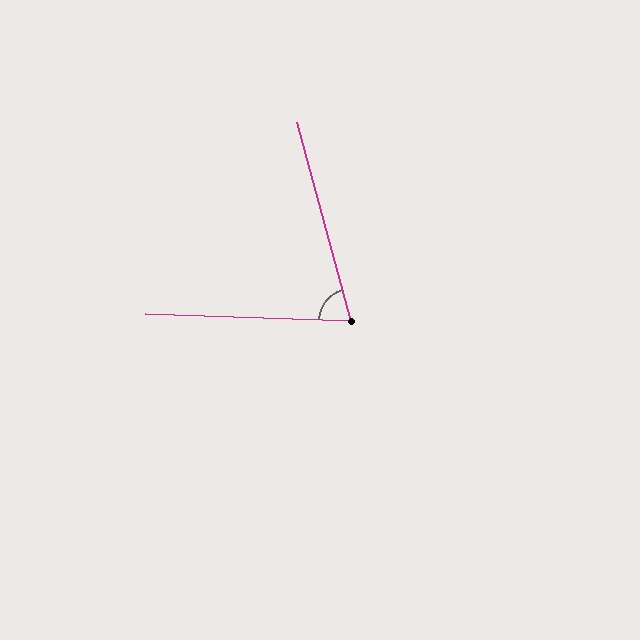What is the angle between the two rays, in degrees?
Approximately 73 degrees.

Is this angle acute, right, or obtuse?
It is acute.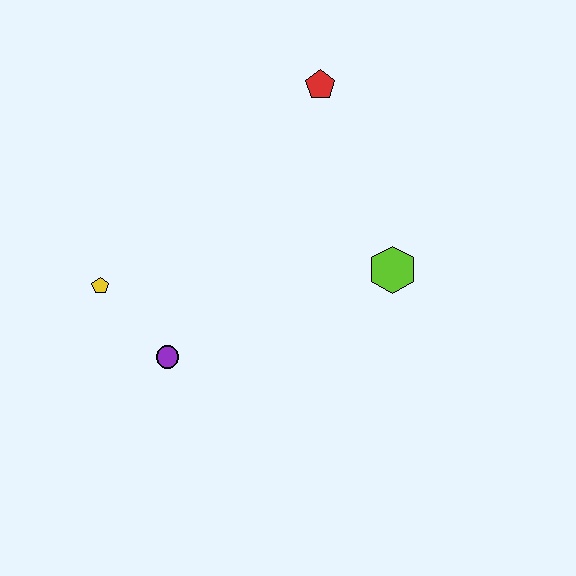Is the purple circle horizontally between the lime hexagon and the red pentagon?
No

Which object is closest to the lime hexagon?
The red pentagon is closest to the lime hexagon.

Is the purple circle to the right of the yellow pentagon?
Yes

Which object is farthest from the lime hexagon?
The yellow pentagon is farthest from the lime hexagon.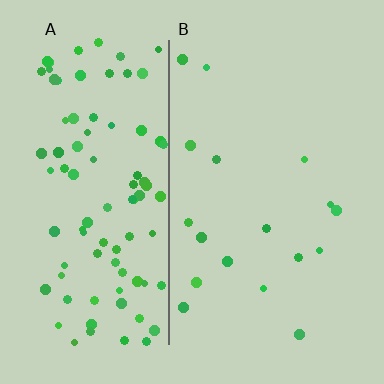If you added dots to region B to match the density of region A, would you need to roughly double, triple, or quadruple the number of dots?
Approximately quadruple.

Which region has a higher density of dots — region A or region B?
A (the left).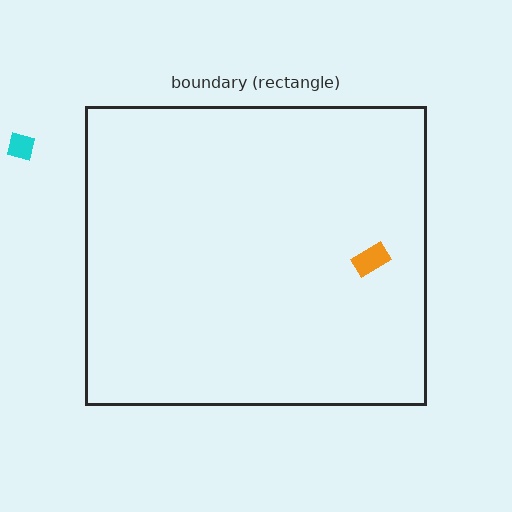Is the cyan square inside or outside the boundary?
Outside.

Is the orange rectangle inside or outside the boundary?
Inside.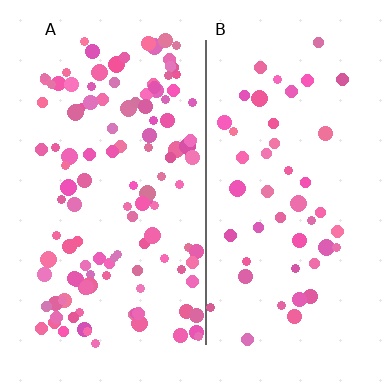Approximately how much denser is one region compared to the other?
Approximately 2.5× — region A over region B.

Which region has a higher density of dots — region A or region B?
A (the left).